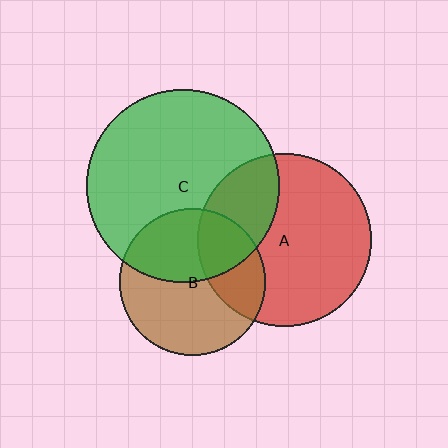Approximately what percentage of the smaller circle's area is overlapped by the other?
Approximately 40%.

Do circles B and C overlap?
Yes.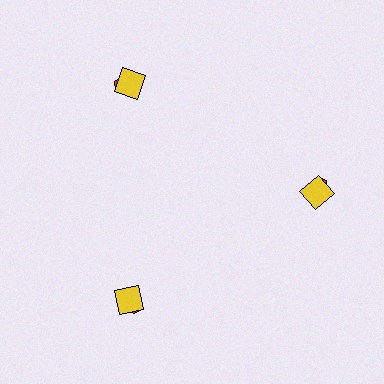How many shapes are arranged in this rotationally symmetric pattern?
There are 6 shapes, arranged in 3 groups of 2.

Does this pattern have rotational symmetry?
Yes, this pattern has 3-fold rotational symmetry. It looks the same after rotating 120 degrees around the center.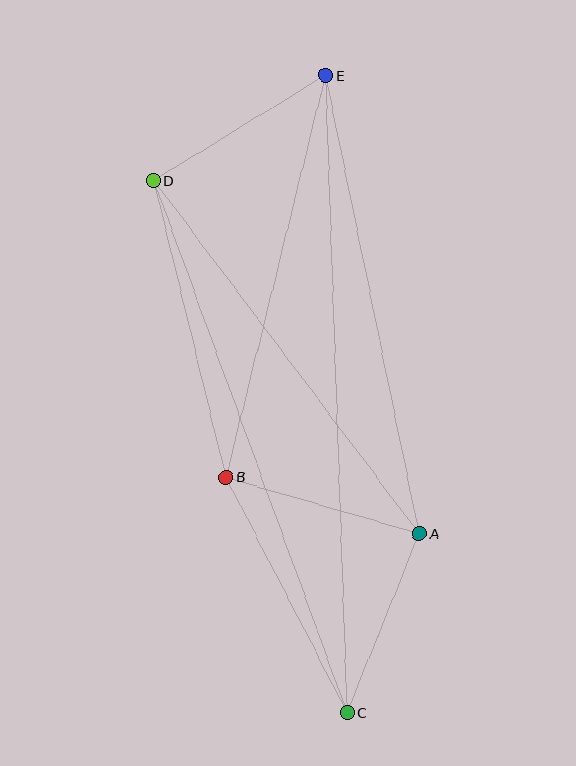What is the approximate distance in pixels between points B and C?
The distance between B and C is approximately 265 pixels.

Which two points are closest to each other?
Points A and C are closest to each other.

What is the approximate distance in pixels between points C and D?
The distance between C and D is approximately 566 pixels.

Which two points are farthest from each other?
Points C and E are farthest from each other.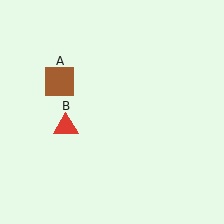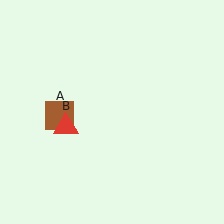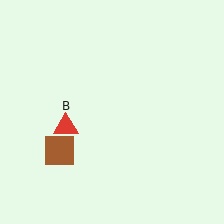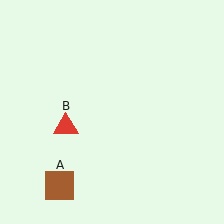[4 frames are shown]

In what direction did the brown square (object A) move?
The brown square (object A) moved down.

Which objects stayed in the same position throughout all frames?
Red triangle (object B) remained stationary.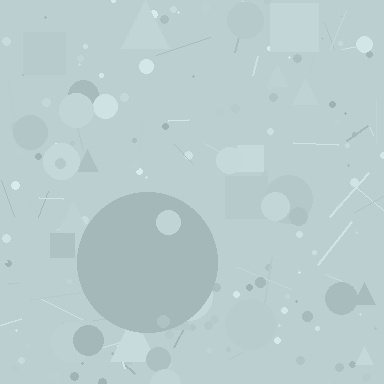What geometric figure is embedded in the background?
A circle is embedded in the background.